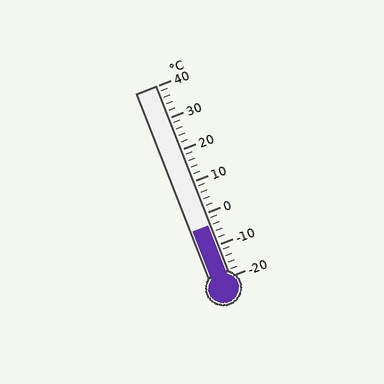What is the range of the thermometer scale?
The thermometer scale ranges from -20°C to 40°C.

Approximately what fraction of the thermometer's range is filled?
The thermometer is filled to approximately 25% of its range.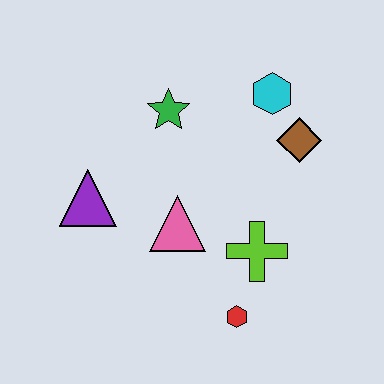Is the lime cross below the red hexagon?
No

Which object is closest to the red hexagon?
The lime cross is closest to the red hexagon.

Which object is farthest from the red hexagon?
The cyan hexagon is farthest from the red hexagon.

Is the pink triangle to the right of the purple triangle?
Yes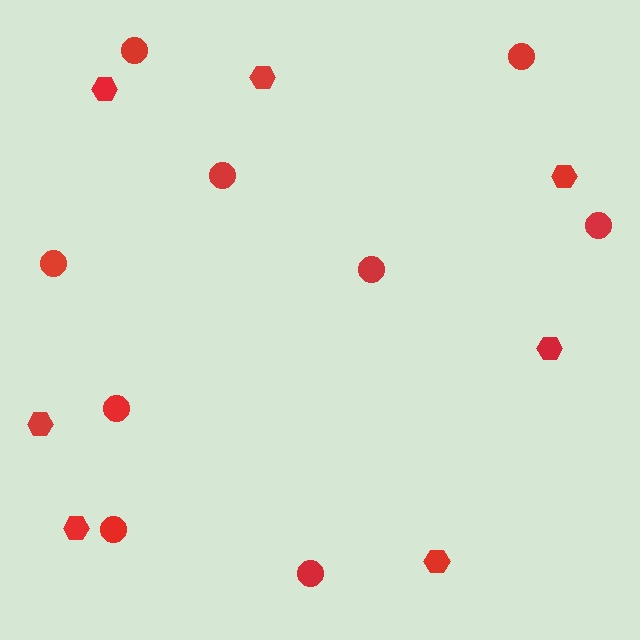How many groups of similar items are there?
There are 2 groups: one group of circles (9) and one group of hexagons (7).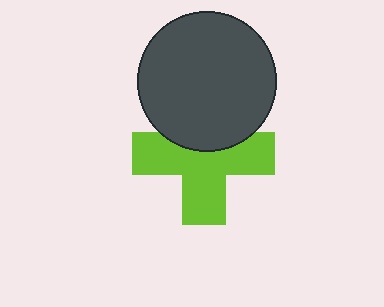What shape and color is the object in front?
The object in front is a dark gray circle.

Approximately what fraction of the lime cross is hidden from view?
Roughly 33% of the lime cross is hidden behind the dark gray circle.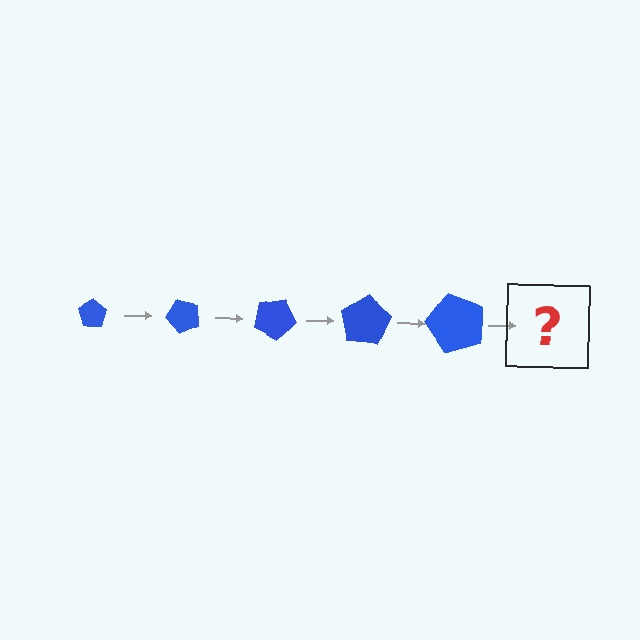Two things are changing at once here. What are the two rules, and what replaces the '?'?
The two rules are that the pentagon grows larger each step and it rotates 50 degrees each step. The '?' should be a pentagon, larger than the previous one and rotated 250 degrees from the start.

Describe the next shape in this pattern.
It should be a pentagon, larger than the previous one and rotated 250 degrees from the start.